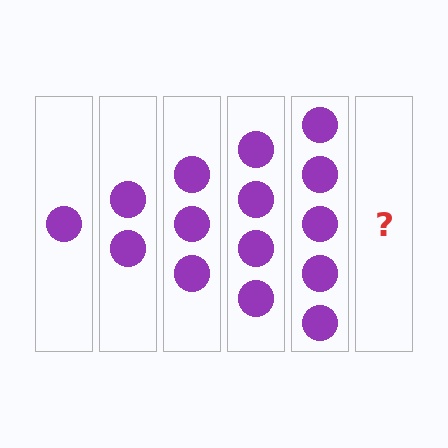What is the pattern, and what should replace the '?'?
The pattern is that each step adds one more circle. The '?' should be 6 circles.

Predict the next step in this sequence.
The next step is 6 circles.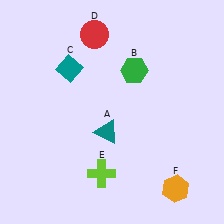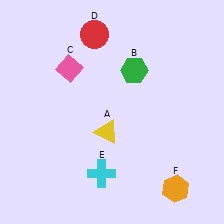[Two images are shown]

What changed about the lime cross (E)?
In Image 1, E is lime. In Image 2, it changed to cyan.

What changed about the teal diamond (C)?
In Image 1, C is teal. In Image 2, it changed to pink.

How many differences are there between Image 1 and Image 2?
There are 3 differences between the two images.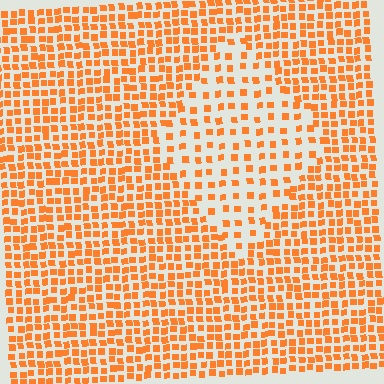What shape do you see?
I see a diamond.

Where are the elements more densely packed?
The elements are more densely packed outside the diamond boundary.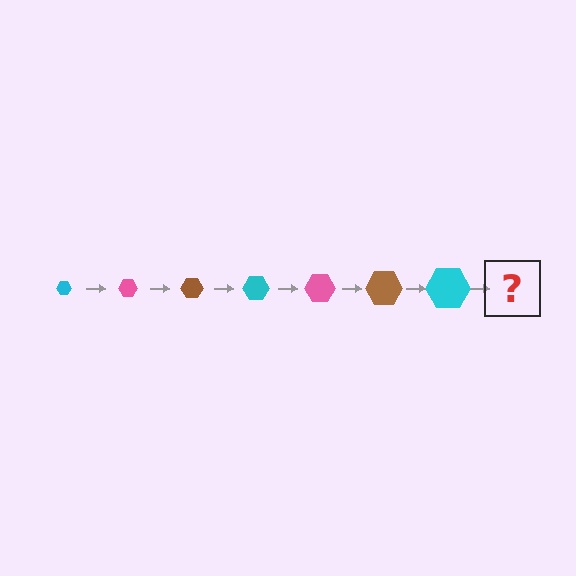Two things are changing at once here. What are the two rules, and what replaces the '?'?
The two rules are that the hexagon grows larger each step and the color cycles through cyan, pink, and brown. The '?' should be a pink hexagon, larger than the previous one.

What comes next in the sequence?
The next element should be a pink hexagon, larger than the previous one.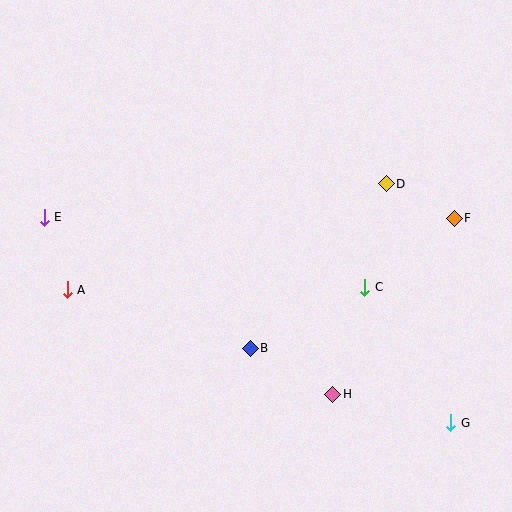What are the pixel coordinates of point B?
Point B is at (250, 348).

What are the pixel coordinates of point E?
Point E is at (44, 217).